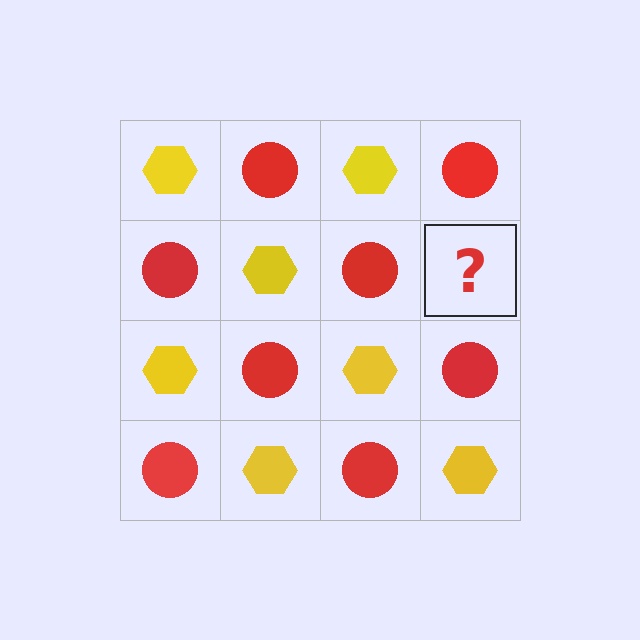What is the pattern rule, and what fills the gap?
The rule is that it alternates yellow hexagon and red circle in a checkerboard pattern. The gap should be filled with a yellow hexagon.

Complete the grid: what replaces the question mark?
The question mark should be replaced with a yellow hexagon.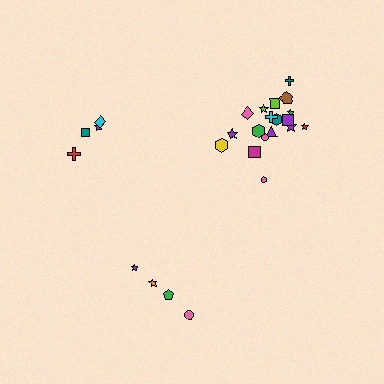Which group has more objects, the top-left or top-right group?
The top-right group.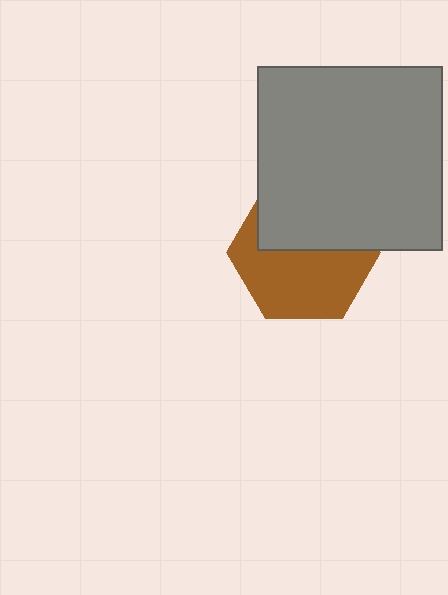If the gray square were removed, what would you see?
You would see the complete brown hexagon.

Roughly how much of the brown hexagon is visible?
About half of it is visible (roughly 56%).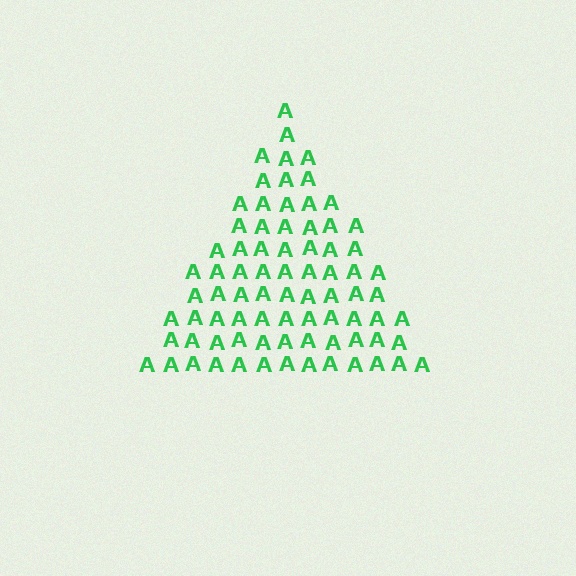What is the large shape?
The large shape is a triangle.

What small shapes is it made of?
It is made of small letter A's.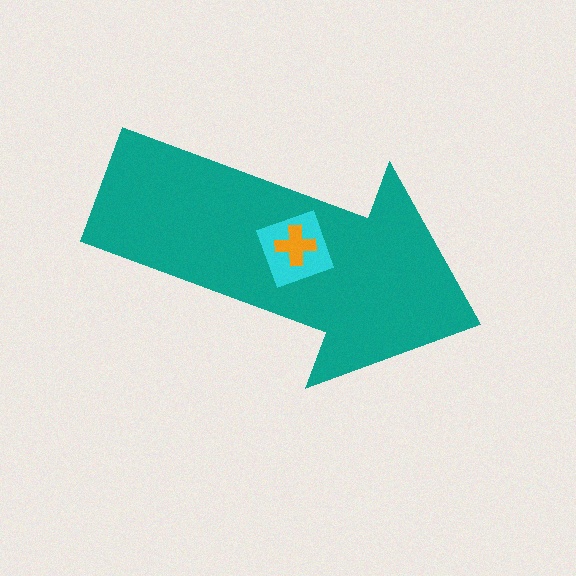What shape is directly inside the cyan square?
The orange cross.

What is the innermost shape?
The orange cross.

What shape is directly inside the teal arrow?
The cyan square.